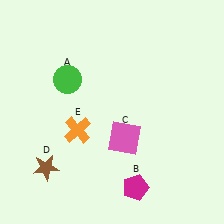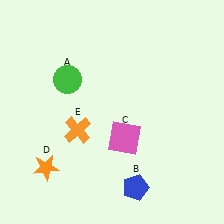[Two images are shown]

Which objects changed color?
B changed from magenta to blue. D changed from brown to orange.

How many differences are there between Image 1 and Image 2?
There are 2 differences between the two images.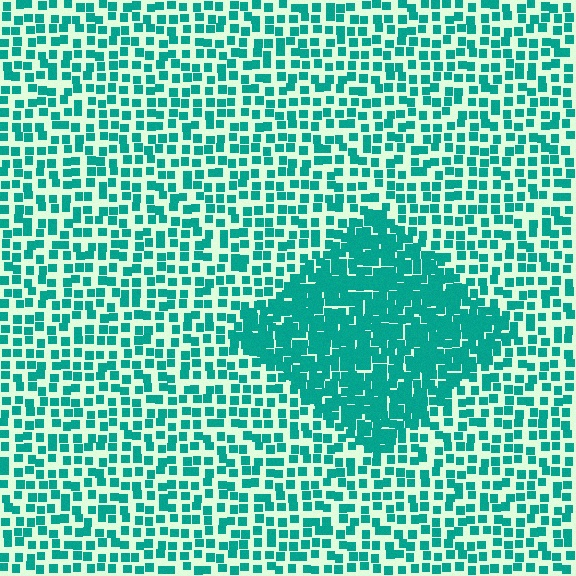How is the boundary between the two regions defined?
The boundary is defined by a change in element density (approximately 2.2x ratio). All elements are the same color, size, and shape.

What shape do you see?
I see a diamond.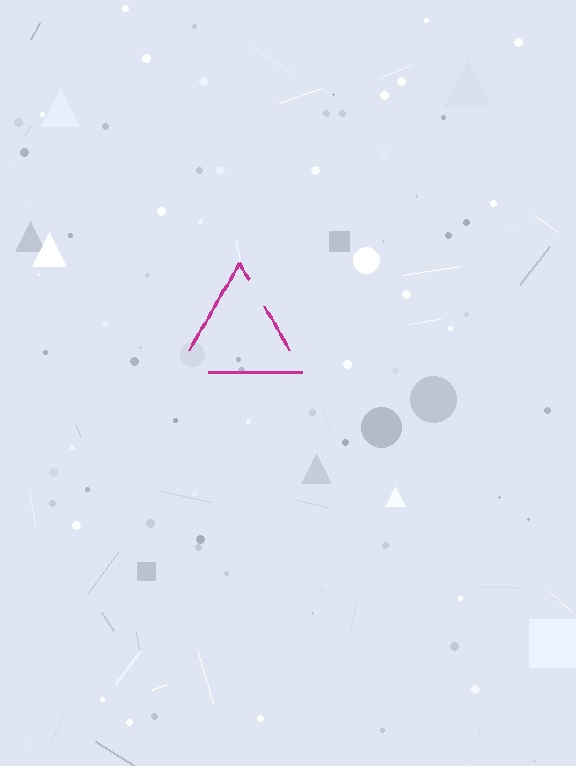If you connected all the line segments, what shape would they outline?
They would outline a triangle.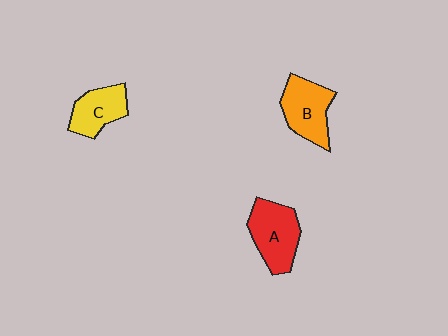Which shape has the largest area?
Shape A (red).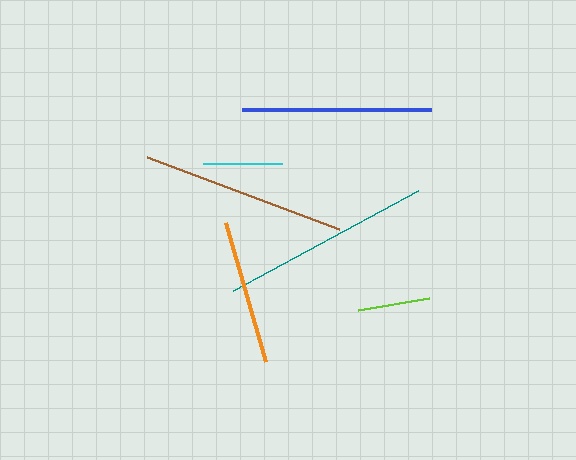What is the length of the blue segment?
The blue segment is approximately 189 pixels long.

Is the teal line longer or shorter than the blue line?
The teal line is longer than the blue line.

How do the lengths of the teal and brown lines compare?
The teal and brown lines are approximately the same length.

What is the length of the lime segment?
The lime segment is approximately 73 pixels long.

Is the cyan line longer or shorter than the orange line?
The orange line is longer than the cyan line.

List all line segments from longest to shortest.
From longest to shortest: teal, brown, blue, orange, cyan, lime.